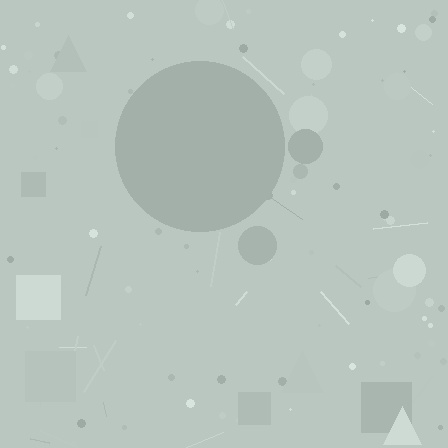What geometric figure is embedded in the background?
A circle is embedded in the background.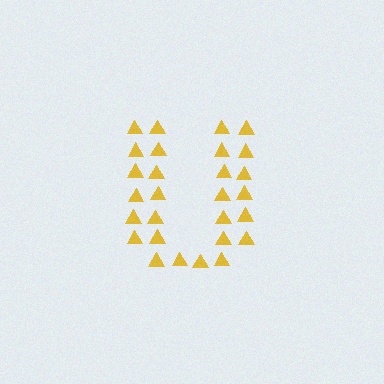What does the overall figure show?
The overall figure shows the letter U.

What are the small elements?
The small elements are triangles.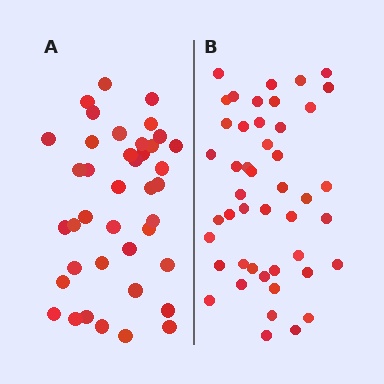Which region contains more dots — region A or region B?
Region B (the right region) has more dots.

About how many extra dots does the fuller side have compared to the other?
Region B has about 6 more dots than region A.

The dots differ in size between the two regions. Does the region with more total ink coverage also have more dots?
No. Region A has more total ink coverage because its dots are larger, but region B actually contains more individual dots. Total area can be misleading — the number of items is what matters here.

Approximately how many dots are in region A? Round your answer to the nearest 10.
About 40 dots.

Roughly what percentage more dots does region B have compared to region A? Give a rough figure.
About 15% more.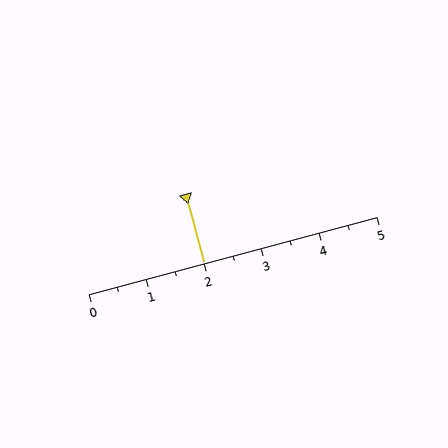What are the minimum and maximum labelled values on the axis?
The axis runs from 0 to 5.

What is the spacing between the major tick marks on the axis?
The major ticks are spaced 1 apart.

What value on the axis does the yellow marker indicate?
The marker indicates approximately 2.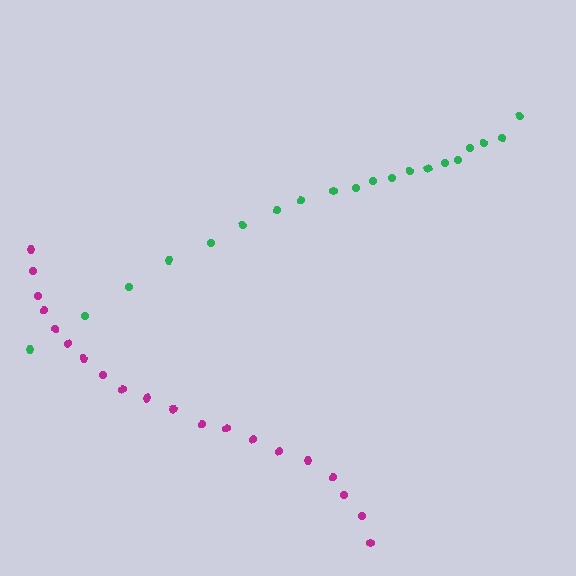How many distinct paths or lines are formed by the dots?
There are 2 distinct paths.